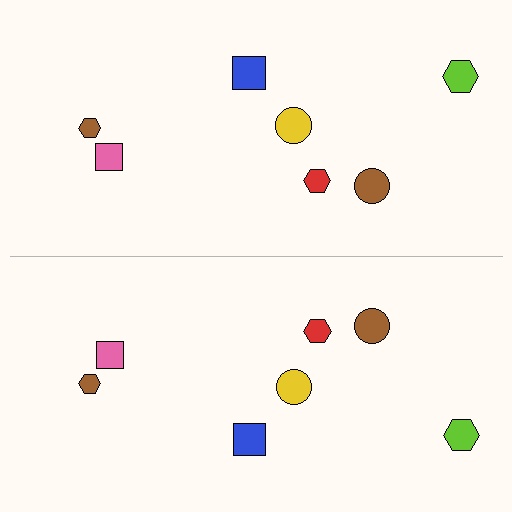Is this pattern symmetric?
Yes, this pattern has bilateral (reflection) symmetry.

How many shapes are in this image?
There are 14 shapes in this image.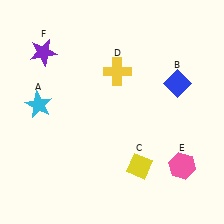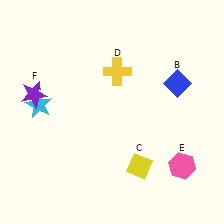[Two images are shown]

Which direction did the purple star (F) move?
The purple star (F) moved down.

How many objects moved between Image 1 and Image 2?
1 object moved between the two images.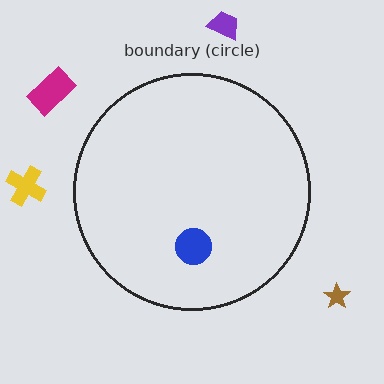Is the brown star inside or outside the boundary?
Outside.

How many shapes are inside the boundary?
1 inside, 4 outside.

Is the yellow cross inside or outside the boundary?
Outside.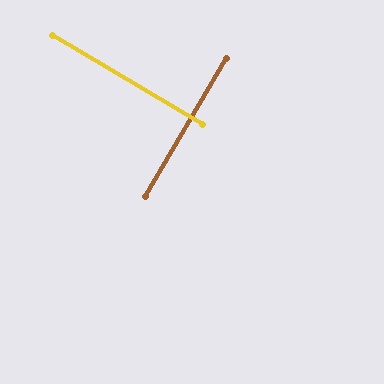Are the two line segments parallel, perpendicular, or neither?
Perpendicular — they meet at approximately 90°.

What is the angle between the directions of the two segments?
Approximately 90 degrees.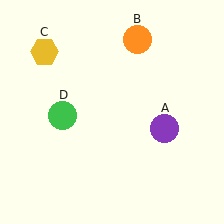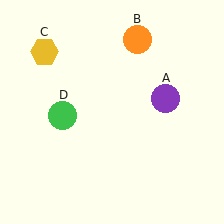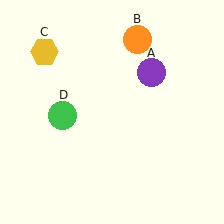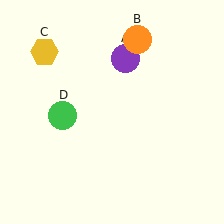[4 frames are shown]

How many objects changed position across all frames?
1 object changed position: purple circle (object A).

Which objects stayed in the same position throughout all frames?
Orange circle (object B) and yellow hexagon (object C) and green circle (object D) remained stationary.